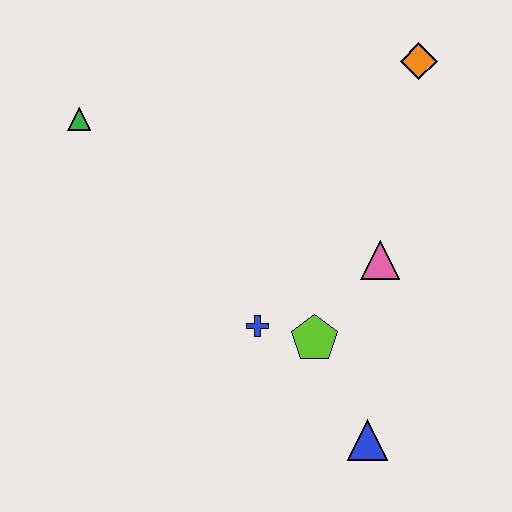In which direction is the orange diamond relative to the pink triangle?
The orange diamond is above the pink triangle.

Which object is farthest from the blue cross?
The orange diamond is farthest from the blue cross.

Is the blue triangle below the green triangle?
Yes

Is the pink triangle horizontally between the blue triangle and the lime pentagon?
No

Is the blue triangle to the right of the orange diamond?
No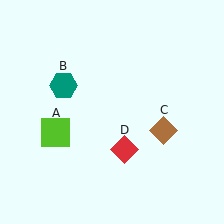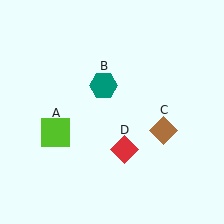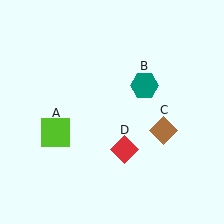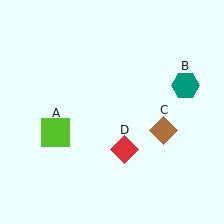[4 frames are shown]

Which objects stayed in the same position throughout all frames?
Lime square (object A) and brown diamond (object C) and red diamond (object D) remained stationary.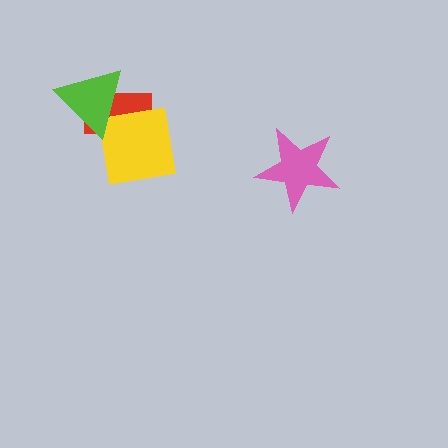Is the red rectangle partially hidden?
Yes, it is partially covered by another shape.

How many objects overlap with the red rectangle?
2 objects overlap with the red rectangle.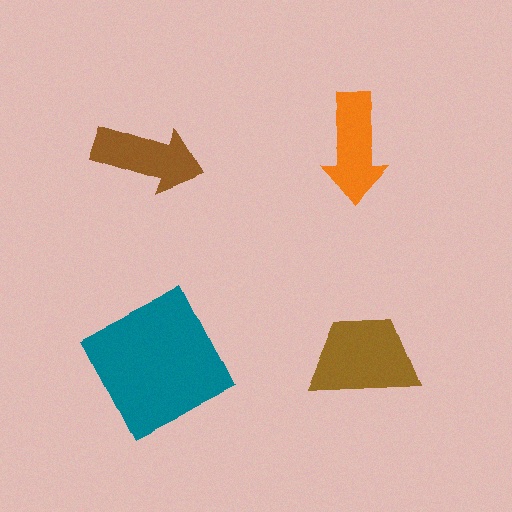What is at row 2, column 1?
A teal square.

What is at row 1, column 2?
An orange arrow.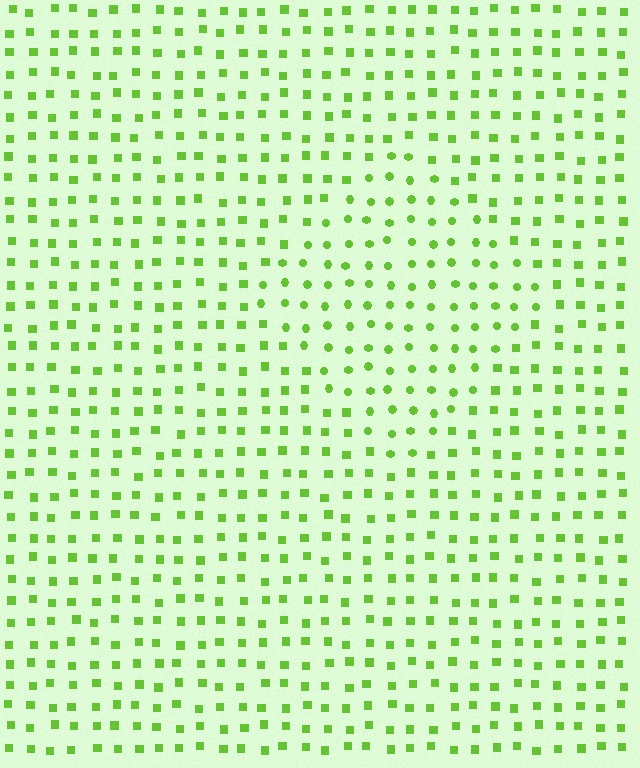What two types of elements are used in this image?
The image uses circles inside the diamond region and squares outside it.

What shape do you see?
I see a diamond.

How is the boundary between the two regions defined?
The boundary is defined by a change in element shape: circles inside vs. squares outside. All elements share the same color and spacing.